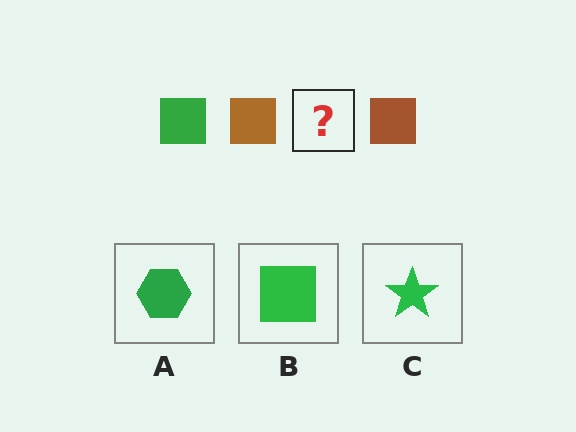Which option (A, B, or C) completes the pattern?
B.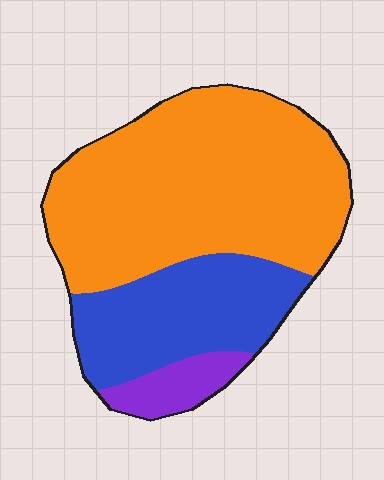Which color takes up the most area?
Orange, at roughly 65%.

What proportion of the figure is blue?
Blue covers about 30% of the figure.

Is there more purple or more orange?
Orange.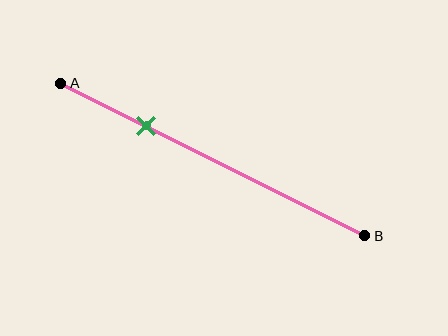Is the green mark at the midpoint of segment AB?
No, the mark is at about 30% from A, not at the 50% midpoint.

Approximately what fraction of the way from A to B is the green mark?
The green mark is approximately 30% of the way from A to B.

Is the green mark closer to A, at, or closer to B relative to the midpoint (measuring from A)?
The green mark is closer to point A than the midpoint of segment AB.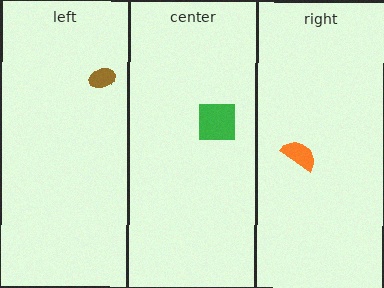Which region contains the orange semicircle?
The right region.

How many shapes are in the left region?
1.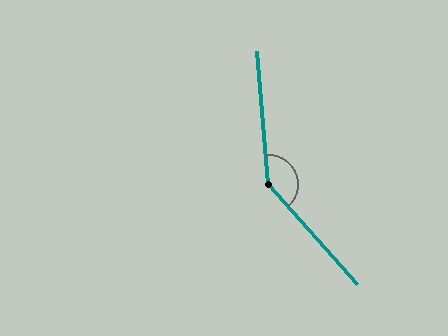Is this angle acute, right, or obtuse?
It is obtuse.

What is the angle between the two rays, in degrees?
Approximately 143 degrees.